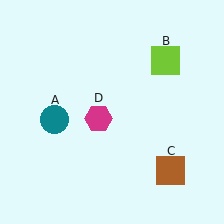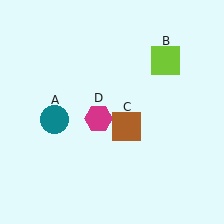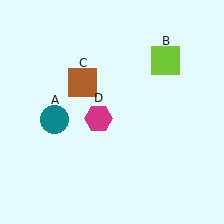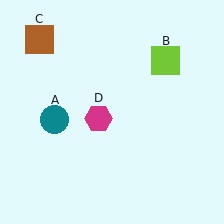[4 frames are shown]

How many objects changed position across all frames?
1 object changed position: brown square (object C).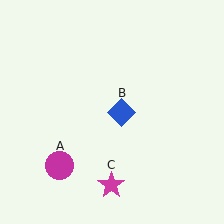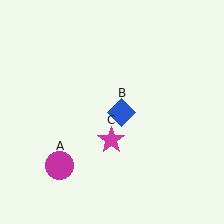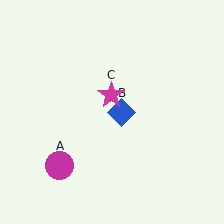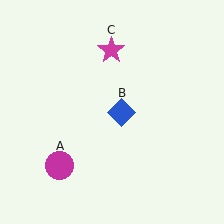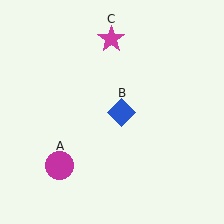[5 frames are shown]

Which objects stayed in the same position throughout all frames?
Magenta circle (object A) and blue diamond (object B) remained stationary.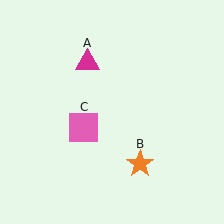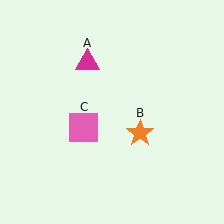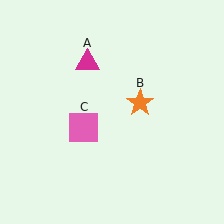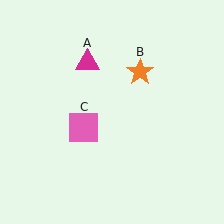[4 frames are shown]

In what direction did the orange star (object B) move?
The orange star (object B) moved up.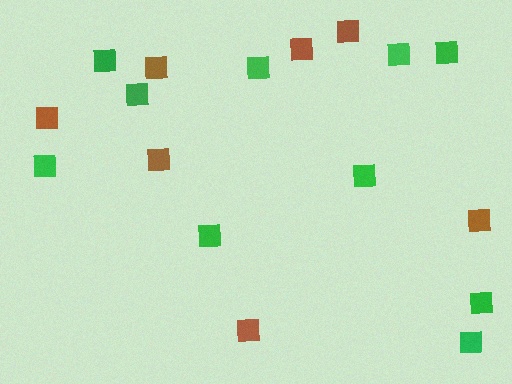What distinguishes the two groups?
There are 2 groups: one group of brown squares (7) and one group of green squares (10).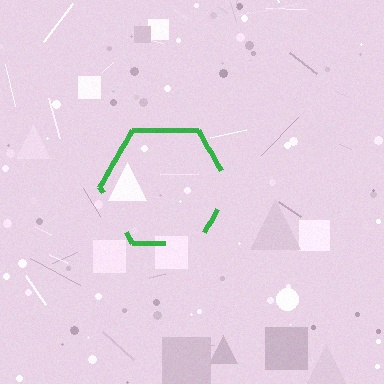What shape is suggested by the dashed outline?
The dashed outline suggests a hexagon.